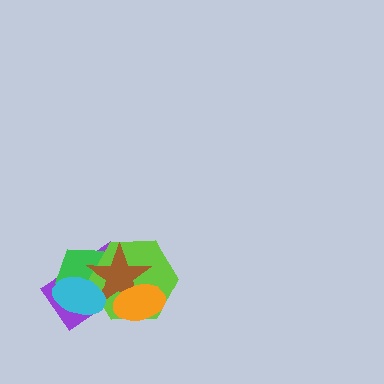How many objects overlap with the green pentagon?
4 objects overlap with the green pentagon.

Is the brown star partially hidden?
Yes, it is partially covered by another shape.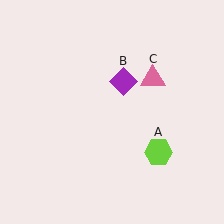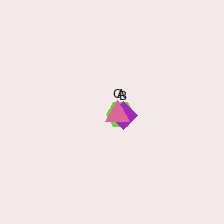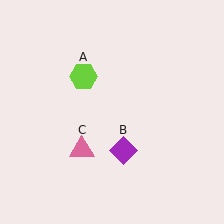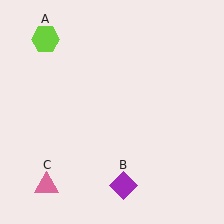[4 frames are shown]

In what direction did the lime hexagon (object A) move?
The lime hexagon (object A) moved up and to the left.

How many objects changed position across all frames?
3 objects changed position: lime hexagon (object A), purple diamond (object B), pink triangle (object C).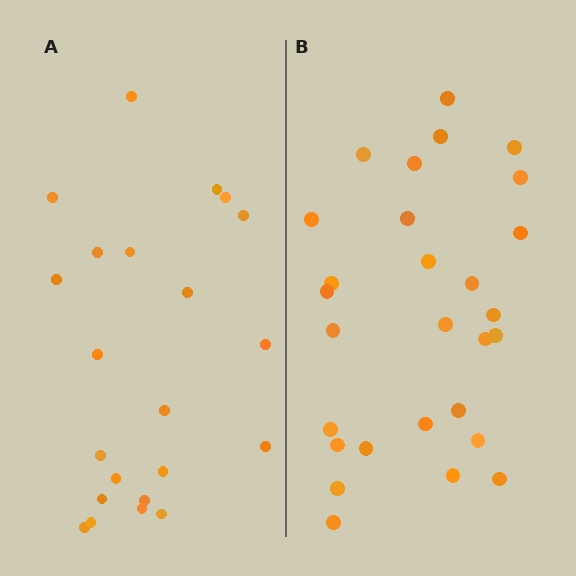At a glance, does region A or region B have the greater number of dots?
Region B (the right region) has more dots.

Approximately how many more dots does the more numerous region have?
Region B has about 6 more dots than region A.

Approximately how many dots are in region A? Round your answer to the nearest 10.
About 20 dots. (The exact count is 22, which rounds to 20.)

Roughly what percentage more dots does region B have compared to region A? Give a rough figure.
About 25% more.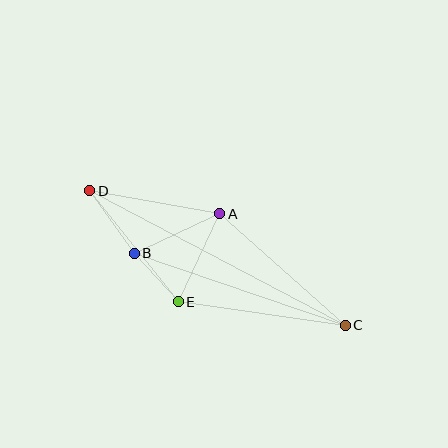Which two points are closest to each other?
Points B and E are closest to each other.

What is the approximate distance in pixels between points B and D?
The distance between B and D is approximately 77 pixels.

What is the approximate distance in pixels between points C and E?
The distance between C and E is approximately 169 pixels.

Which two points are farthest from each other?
Points C and D are farthest from each other.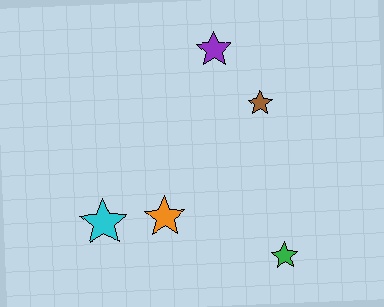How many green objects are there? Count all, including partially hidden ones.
There is 1 green object.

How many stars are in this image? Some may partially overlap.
There are 5 stars.